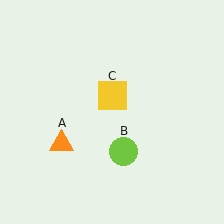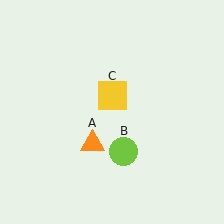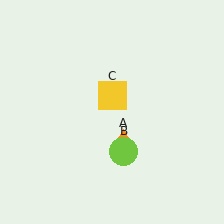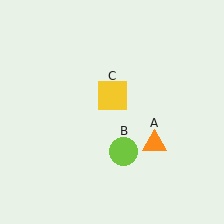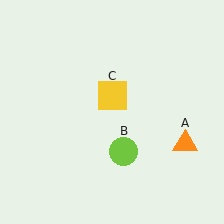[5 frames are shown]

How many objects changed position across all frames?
1 object changed position: orange triangle (object A).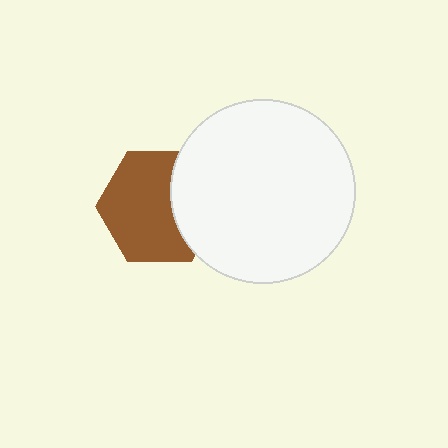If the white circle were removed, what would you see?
You would see the complete brown hexagon.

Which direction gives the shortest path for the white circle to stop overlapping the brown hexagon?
Moving right gives the shortest separation.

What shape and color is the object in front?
The object in front is a white circle.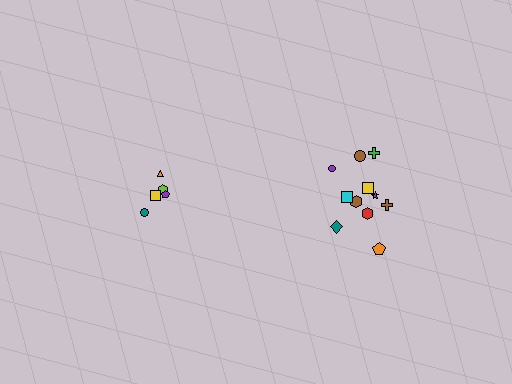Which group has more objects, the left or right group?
The right group.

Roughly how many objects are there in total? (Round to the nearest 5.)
Roughly 15 objects in total.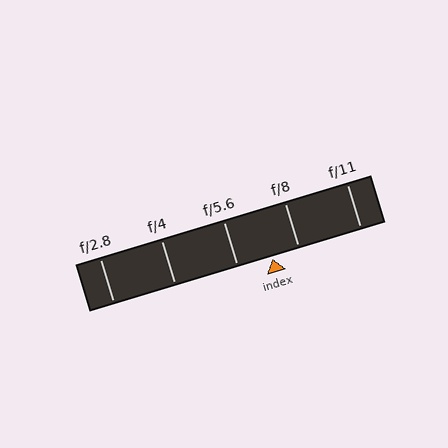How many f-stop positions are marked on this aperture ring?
There are 5 f-stop positions marked.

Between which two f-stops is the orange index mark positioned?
The index mark is between f/5.6 and f/8.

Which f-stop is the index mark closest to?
The index mark is closest to f/8.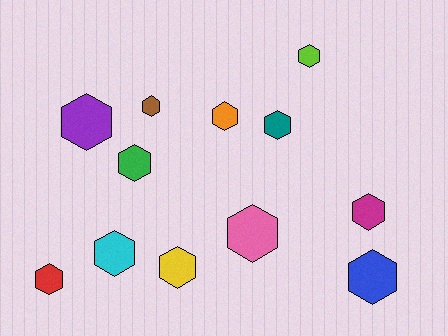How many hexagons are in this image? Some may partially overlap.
There are 12 hexagons.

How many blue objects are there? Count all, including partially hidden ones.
There is 1 blue object.